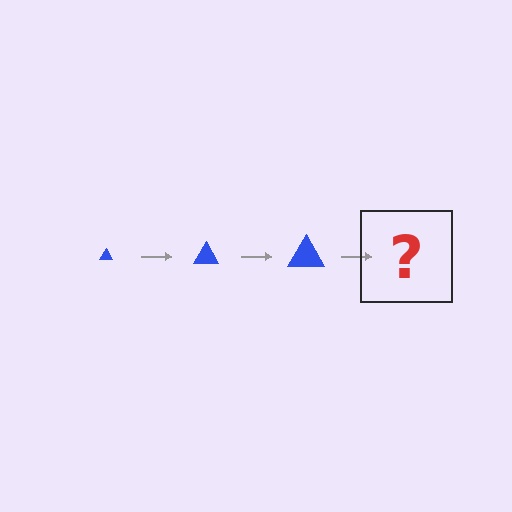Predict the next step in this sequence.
The next step is a blue triangle, larger than the previous one.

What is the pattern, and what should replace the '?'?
The pattern is that the triangle gets progressively larger each step. The '?' should be a blue triangle, larger than the previous one.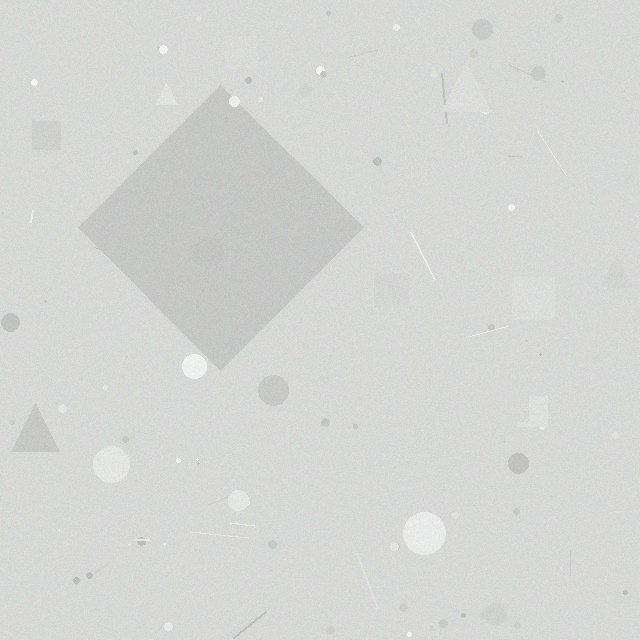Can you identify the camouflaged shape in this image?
The camouflaged shape is a diamond.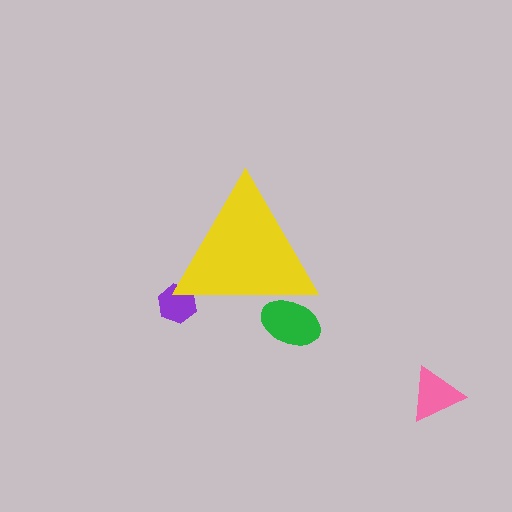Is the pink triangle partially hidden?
No, the pink triangle is fully visible.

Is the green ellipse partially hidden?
Yes, the green ellipse is partially hidden behind the yellow triangle.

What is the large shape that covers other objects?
A yellow triangle.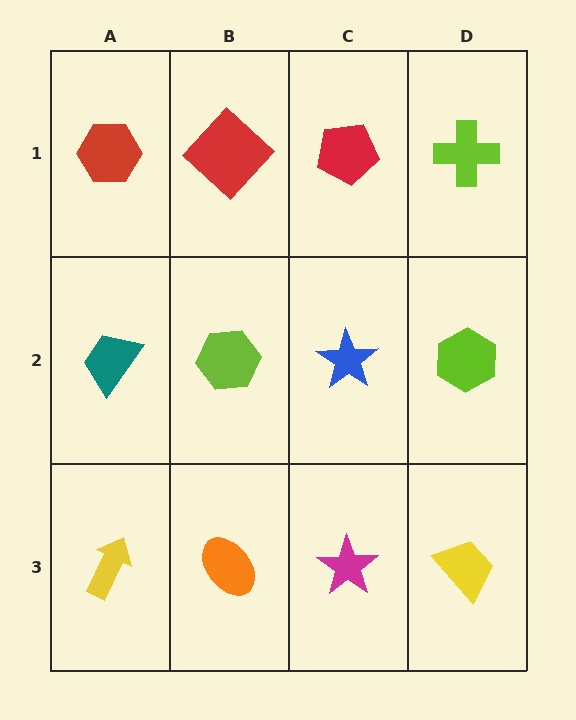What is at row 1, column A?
A red hexagon.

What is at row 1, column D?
A lime cross.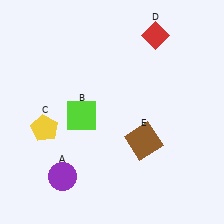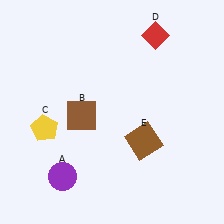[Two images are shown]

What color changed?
The square (B) changed from lime in Image 1 to brown in Image 2.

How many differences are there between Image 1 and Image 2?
There is 1 difference between the two images.